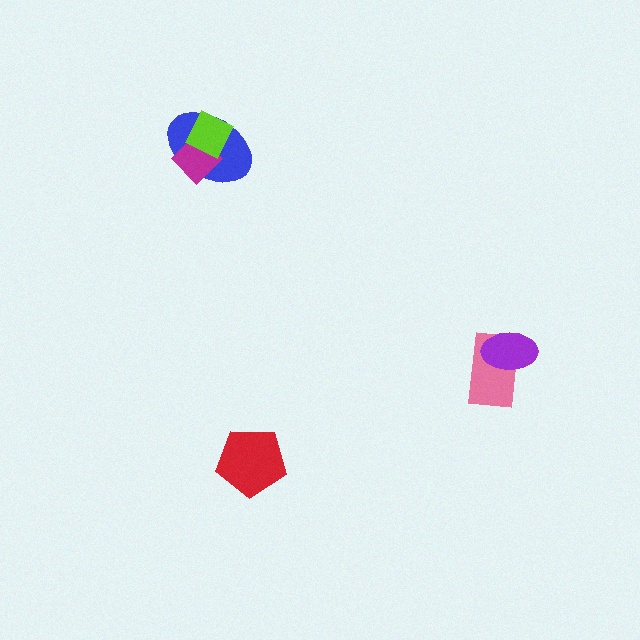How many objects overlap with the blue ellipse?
2 objects overlap with the blue ellipse.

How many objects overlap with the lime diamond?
2 objects overlap with the lime diamond.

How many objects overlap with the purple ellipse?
1 object overlaps with the purple ellipse.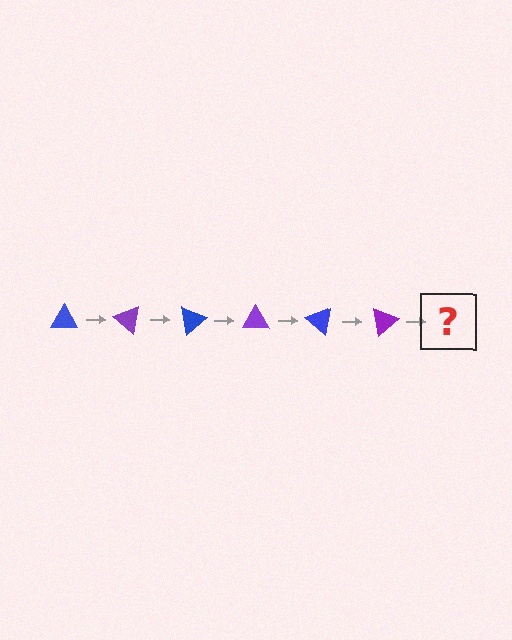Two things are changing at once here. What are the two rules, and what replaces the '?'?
The two rules are that it rotates 40 degrees each step and the color cycles through blue and purple. The '?' should be a blue triangle, rotated 240 degrees from the start.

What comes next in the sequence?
The next element should be a blue triangle, rotated 240 degrees from the start.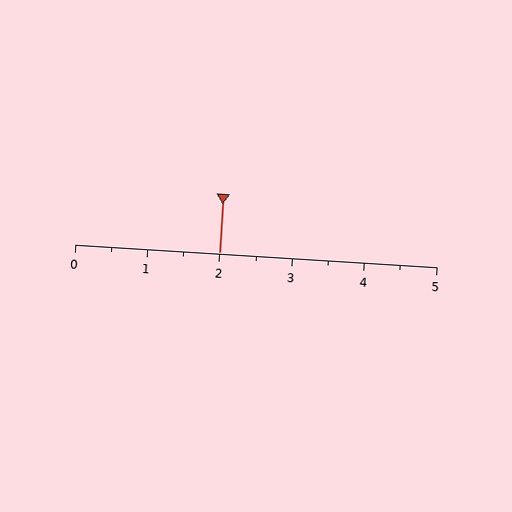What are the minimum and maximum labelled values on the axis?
The axis runs from 0 to 5.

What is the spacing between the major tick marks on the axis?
The major ticks are spaced 1 apart.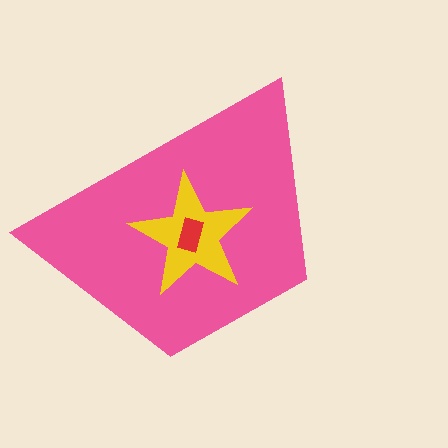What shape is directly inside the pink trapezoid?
The yellow star.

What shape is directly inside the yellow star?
The red rectangle.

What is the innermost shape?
The red rectangle.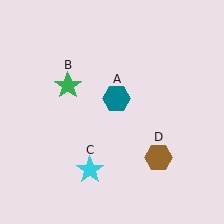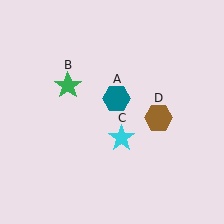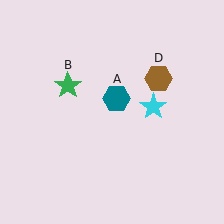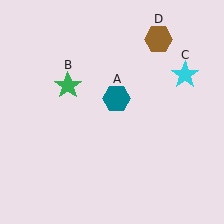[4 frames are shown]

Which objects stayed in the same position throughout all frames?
Teal hexagon (object A) and green star (object B) remained stationary.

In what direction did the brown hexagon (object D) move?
The brown hexagon (object D) moved up.